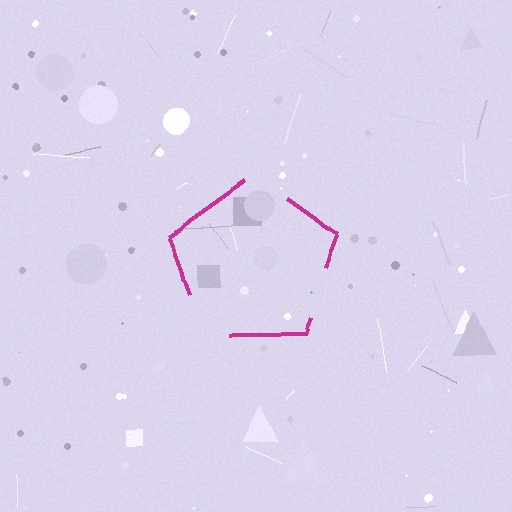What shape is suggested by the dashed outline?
The dashed outline suggests a pentagon.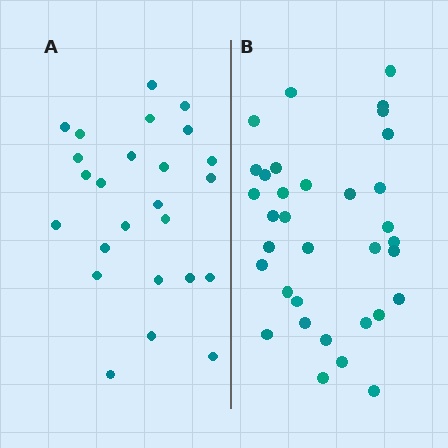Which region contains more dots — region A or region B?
Region B (the right region) has more dots.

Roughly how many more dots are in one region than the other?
Region B has roughly 8 or so more dots than region A.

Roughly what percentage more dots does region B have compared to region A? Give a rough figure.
About 35% more.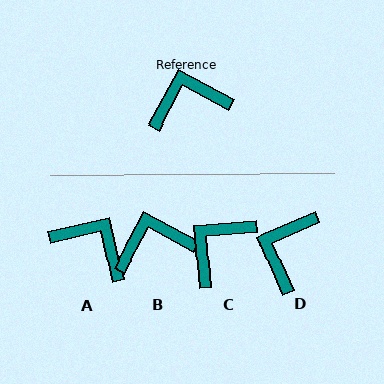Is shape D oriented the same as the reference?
No, it is off by about 52 degrees.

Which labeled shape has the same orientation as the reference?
B.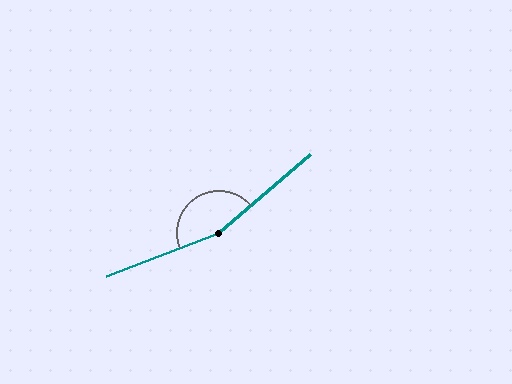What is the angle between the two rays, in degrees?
Approximately 160 degrees.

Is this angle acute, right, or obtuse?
It is obtuse.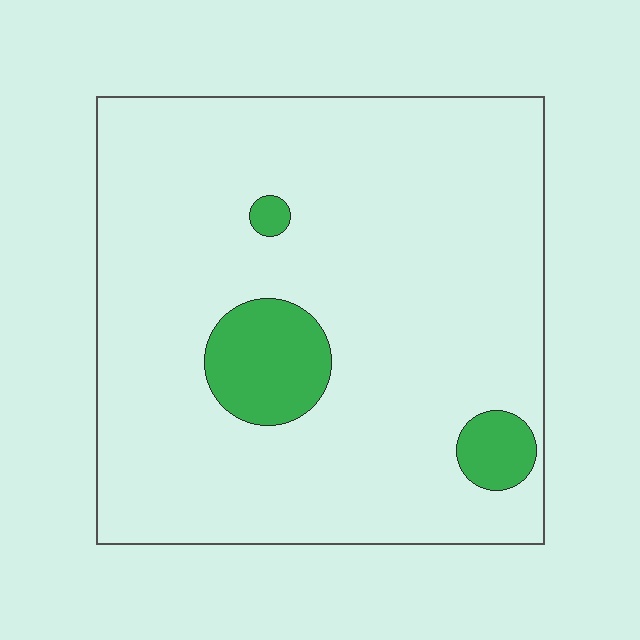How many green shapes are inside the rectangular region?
3.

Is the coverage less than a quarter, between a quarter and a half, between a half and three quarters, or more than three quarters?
Less than a quarter.